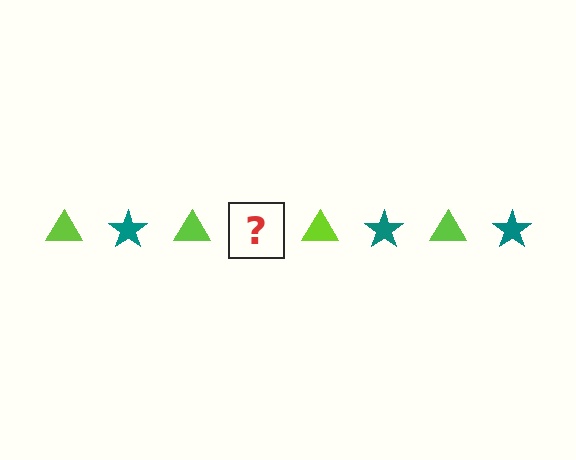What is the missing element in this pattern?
The missing element is a teal star.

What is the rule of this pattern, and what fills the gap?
The rule is that the pattern alternates between lime triangle and teal star. The gap should be filled with a teal star.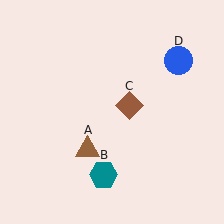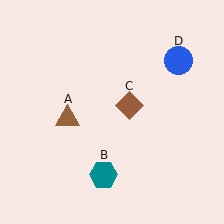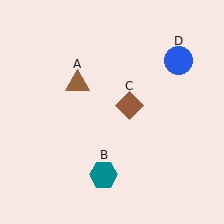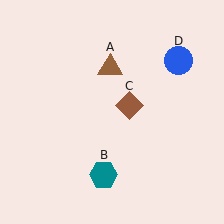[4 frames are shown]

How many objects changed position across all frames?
1 object changed position: brown triangle (object A).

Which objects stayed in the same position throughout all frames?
Teal hexagon (object B) and brown diamond (object C) and blue circle (object D) remained stationary.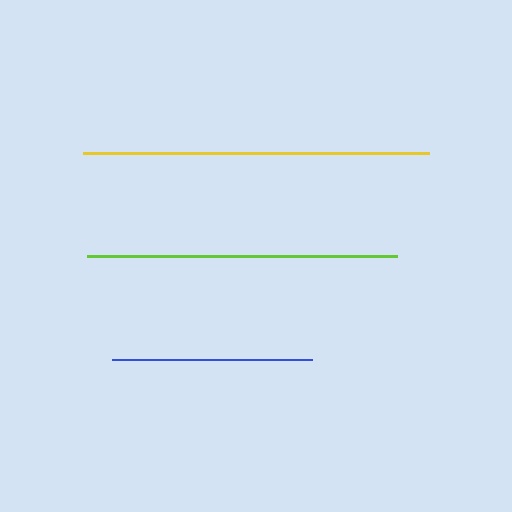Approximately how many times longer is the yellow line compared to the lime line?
The yellow line is approximately 1.1 times the length of the lime line.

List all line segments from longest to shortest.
From longest to shortest: yellow, lime, blue.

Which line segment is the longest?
The yellow line is the longest at approximately 346 pixels.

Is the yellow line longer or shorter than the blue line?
The yellow line is longer than the blue line.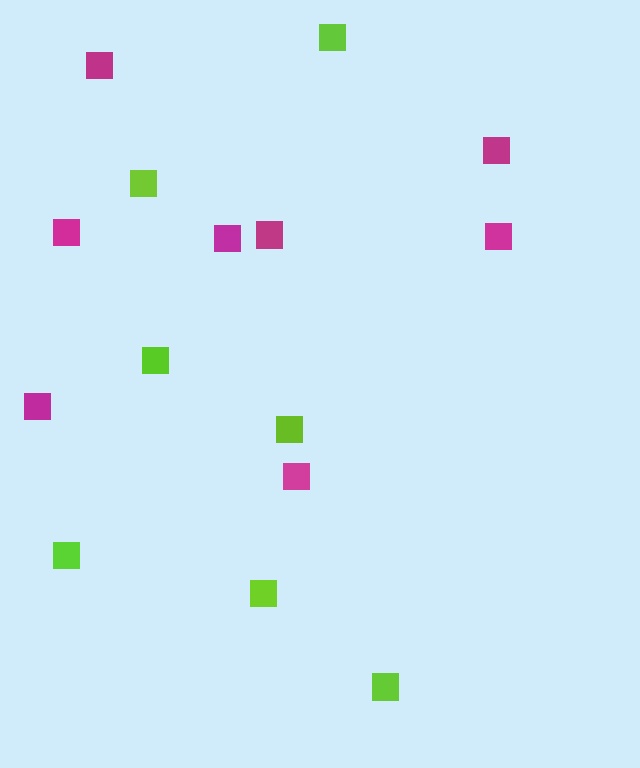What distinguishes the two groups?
There are 2 groups: one group of magenta squares (8) and one group of lime squares (7).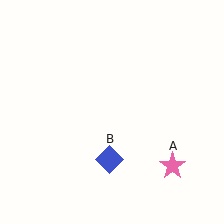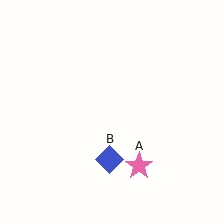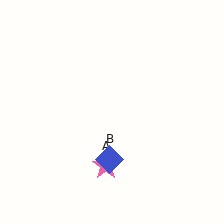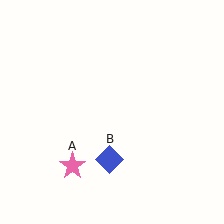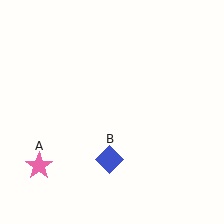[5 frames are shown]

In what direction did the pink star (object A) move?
The pink star (object A) moved left.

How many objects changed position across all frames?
1 object changed position: pink star (object A).